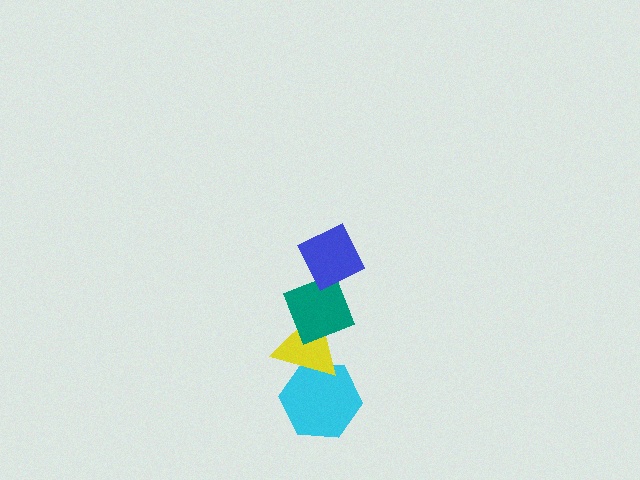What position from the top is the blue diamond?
The blue diamond is 1st from the top.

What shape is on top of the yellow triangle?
The teal diamond is on top of the yellow triangle.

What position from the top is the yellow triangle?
The yellow triangle is 3rd from the top.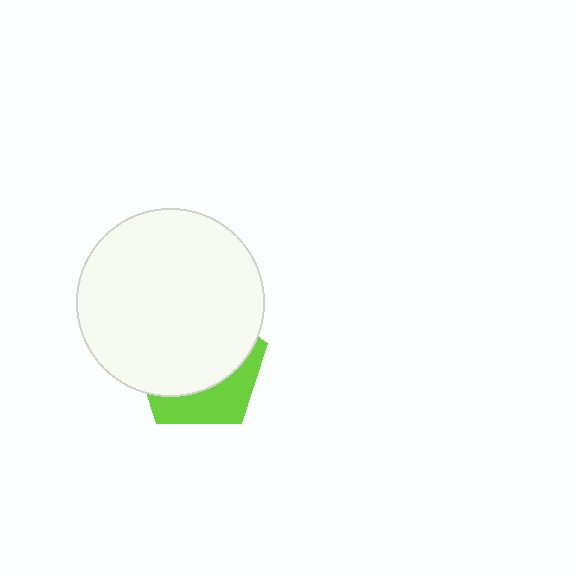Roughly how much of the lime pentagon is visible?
A small part of it is visible (roughly 33%).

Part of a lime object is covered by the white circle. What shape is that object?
It is a pentagon.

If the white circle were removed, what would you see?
You would see the complete lime pentagon.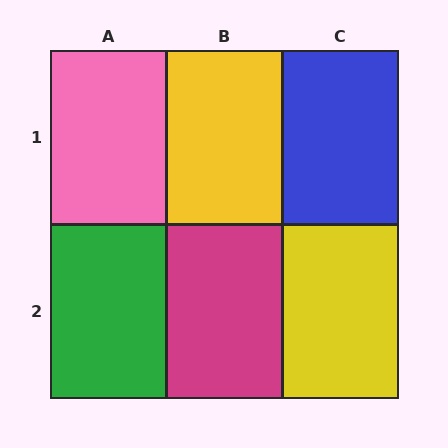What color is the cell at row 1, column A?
Pink.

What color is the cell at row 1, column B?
Yellow.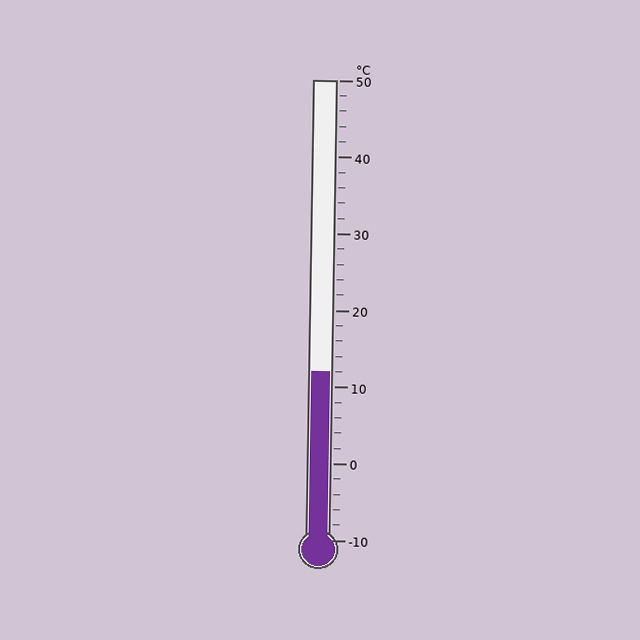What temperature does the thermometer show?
The thermometer shows approximately 12°C.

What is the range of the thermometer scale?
The thermometer scale ranges from -10°C to 50°C.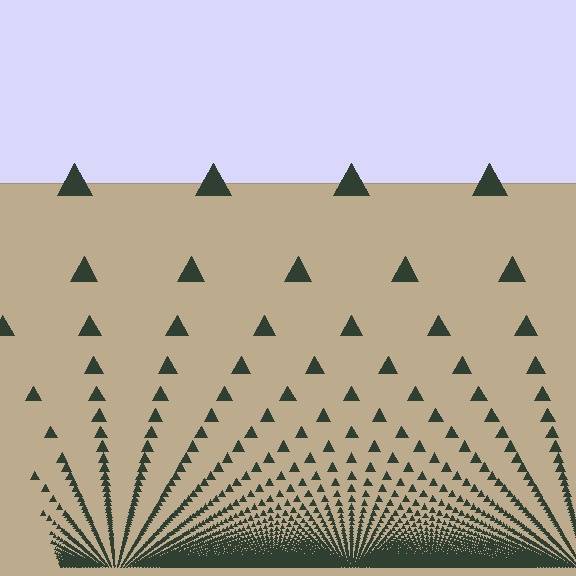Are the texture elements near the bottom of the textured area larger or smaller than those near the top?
Smaller. The gradient is inverted — elements near the bottom are smaller and denser.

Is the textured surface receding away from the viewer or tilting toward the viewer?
The surface appears to tilt toward the viewer. Texture elements get larger and sparser toward the top.